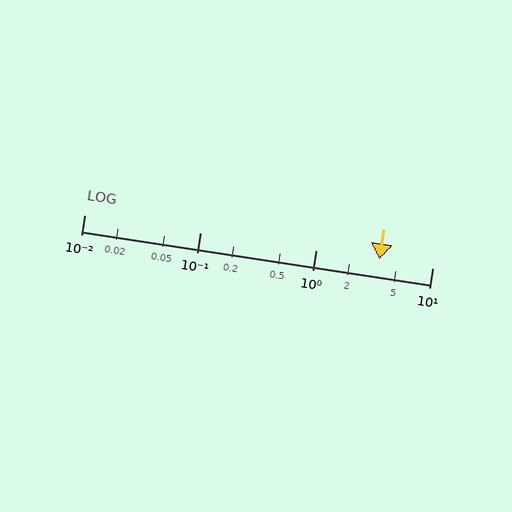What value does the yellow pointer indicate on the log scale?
The pointer indicates approximately 3.5.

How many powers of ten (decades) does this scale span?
The scale spans 3 decades, from 0.01 to 10.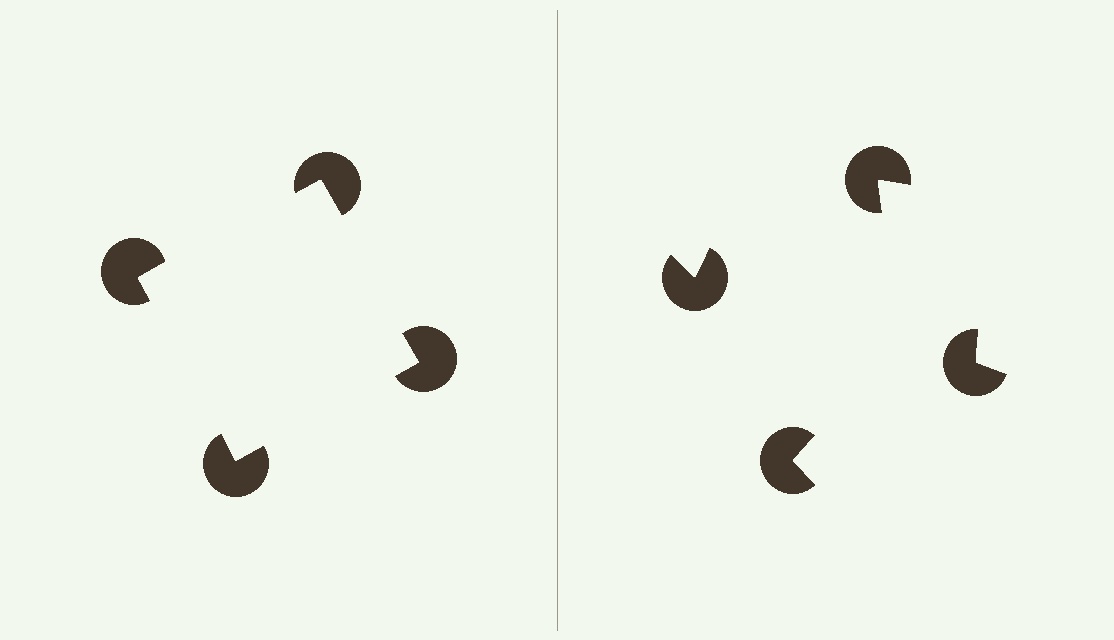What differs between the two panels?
The pac-man discs are positioned identically on both sides; only the wedge orientations differ. On the left they align to a square; on the right they are misaligned.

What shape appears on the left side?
An illusory square.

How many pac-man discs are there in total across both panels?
8 — 4 on each side.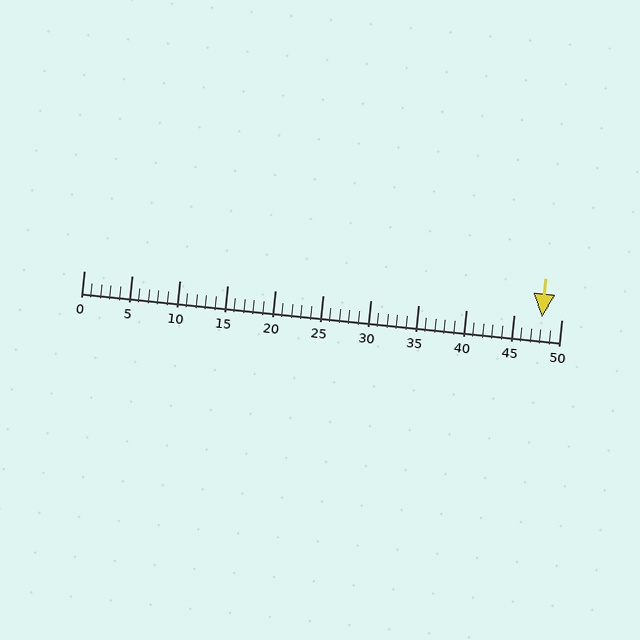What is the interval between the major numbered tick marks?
The major tick marks are spaced 5 units apart.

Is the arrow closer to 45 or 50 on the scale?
The arrow is closer to 50.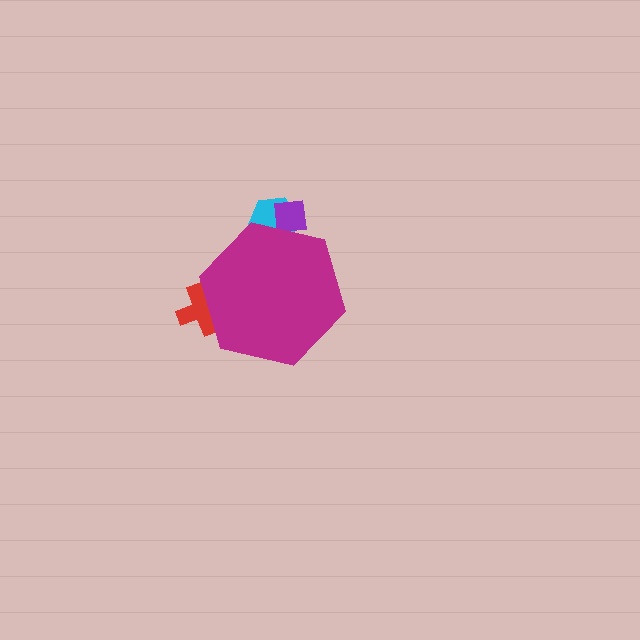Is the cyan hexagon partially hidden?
Yes, the cyan hexagon is partially hidden behind the magenta hexagon.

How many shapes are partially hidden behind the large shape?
3 shapes are partially hidden.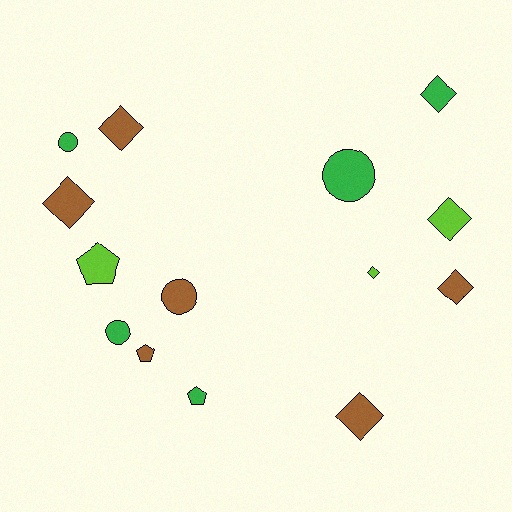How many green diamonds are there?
There is 1 green diamond.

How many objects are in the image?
There are 14 objects.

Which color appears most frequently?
Brown, with 6 objects.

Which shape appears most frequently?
Diamond, with 7 objects.